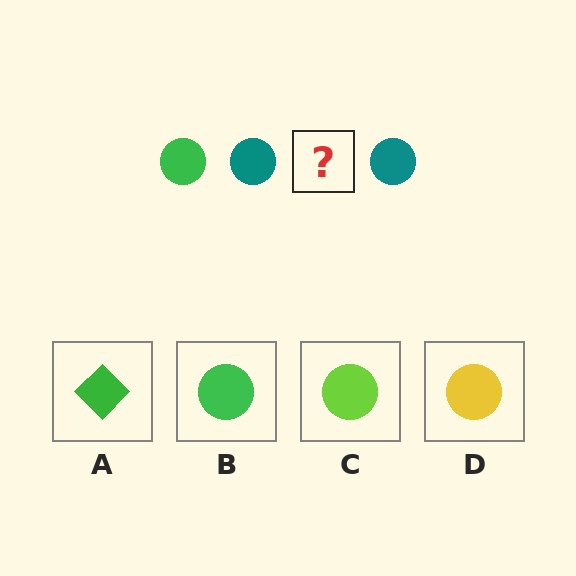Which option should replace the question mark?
Option B.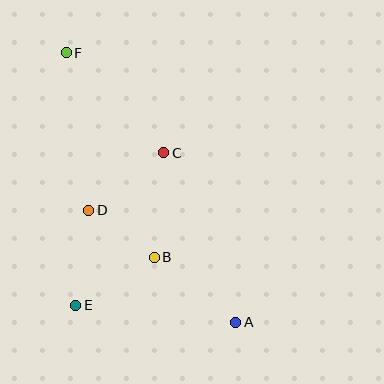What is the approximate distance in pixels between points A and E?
The distance between A and E is approximately 161 pixels.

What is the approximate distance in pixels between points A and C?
The distance between A and C is approximately 184 pixels.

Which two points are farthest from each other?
Points A and F are farthest from each other.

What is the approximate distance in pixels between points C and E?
The distance between C and E is approximately 176 pixels.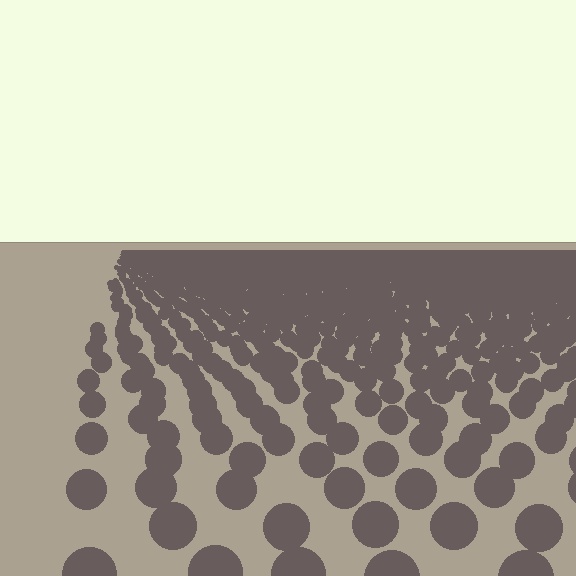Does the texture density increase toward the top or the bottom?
Density increases toward the top.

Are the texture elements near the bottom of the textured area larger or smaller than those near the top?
Larger. Near the bottom, elements are closer to the viewer and appear at a bigger on-screen size.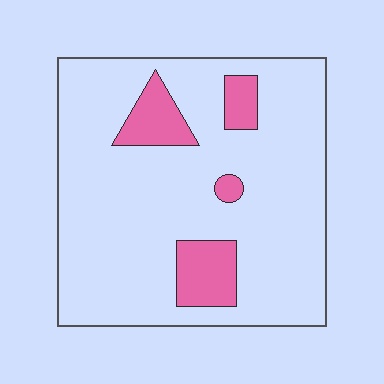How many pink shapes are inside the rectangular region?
4.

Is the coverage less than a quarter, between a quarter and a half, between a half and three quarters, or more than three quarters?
Less than a quarter.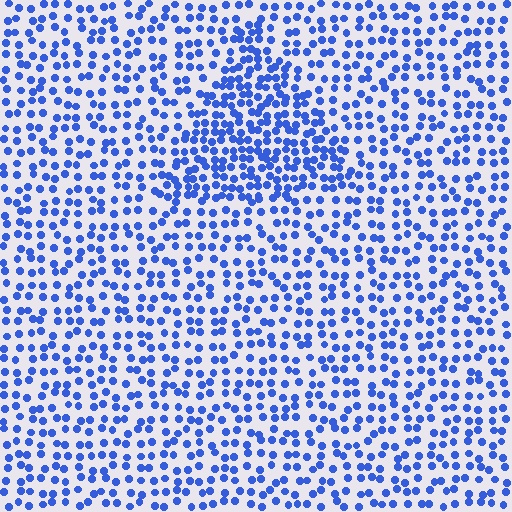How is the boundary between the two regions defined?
The boundary is defined by a change in element density (approximately 1.8x ratio). All elements are the same color, size, and shape.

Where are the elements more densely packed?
The elements are more densely packed inside the triangle boundary.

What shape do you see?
I see a triangle.